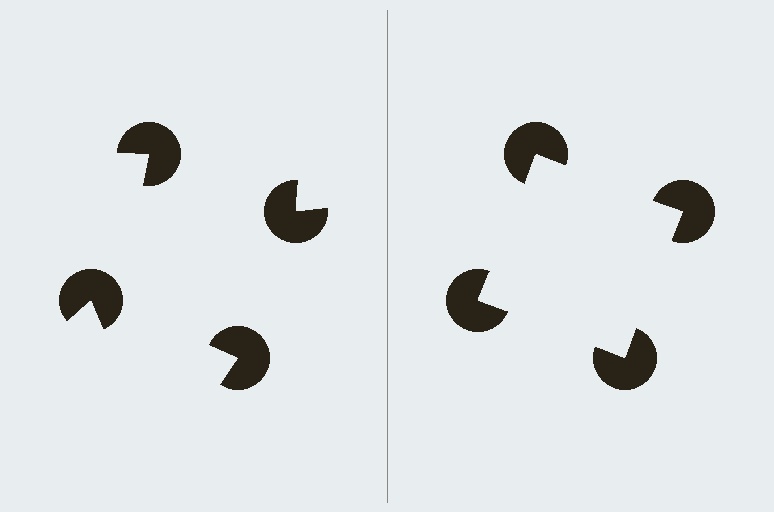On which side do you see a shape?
An illusory square appears on the right side. On the left side the wedge cuts are rotated, so no coherent shape forms.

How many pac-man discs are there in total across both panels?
8 — 4 on each side.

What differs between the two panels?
The pac-man discs are positioned identically on both sides; only the wedge orientations differ. On the right they align to a square; on the left they are misaligned.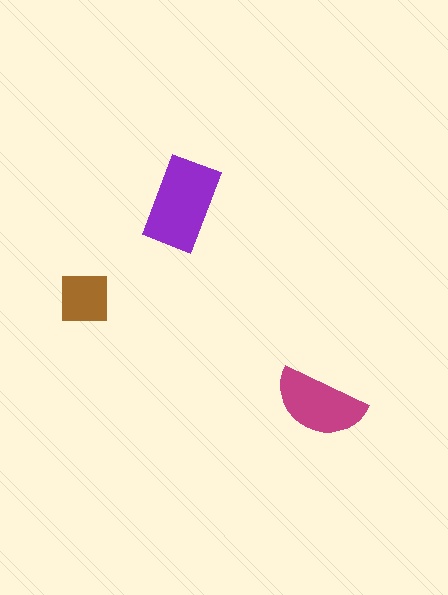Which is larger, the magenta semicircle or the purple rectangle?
The purple rectangle.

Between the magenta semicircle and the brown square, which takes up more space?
The magenta semicircle.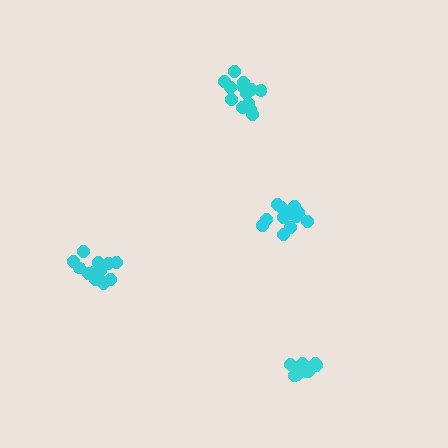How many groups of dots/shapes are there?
There are 4 groups.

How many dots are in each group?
Group 1: 16 dots, Group 2: 11 dots, Group 3: 13 dots, Group 4: 15 dots (55 total).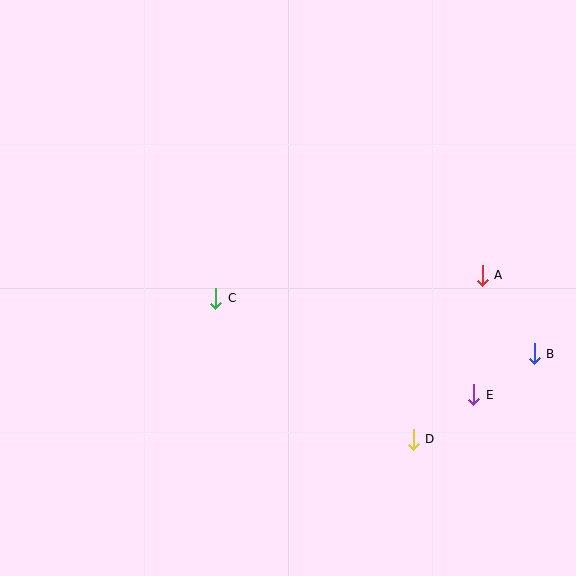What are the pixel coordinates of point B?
Point B is at (534, 354).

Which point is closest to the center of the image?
Point C at (216, 298) is closest to the center.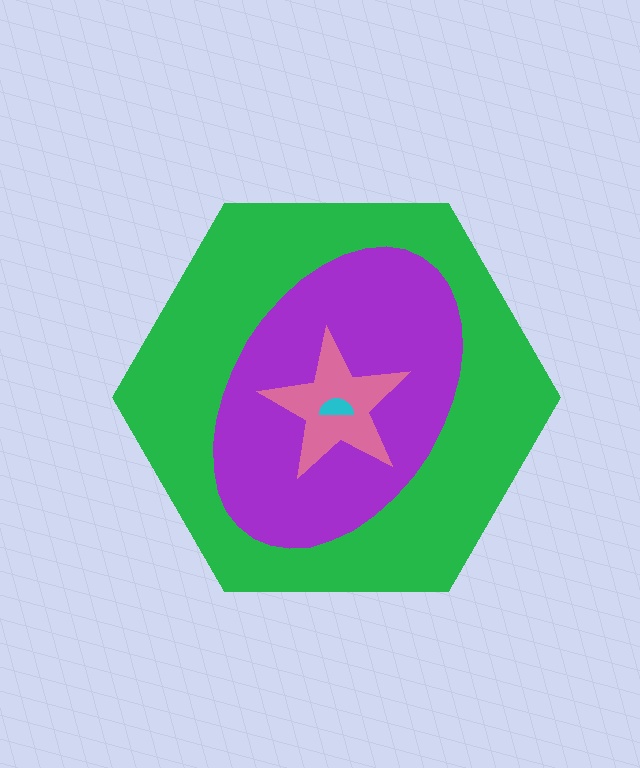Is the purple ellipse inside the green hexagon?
Yes.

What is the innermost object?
The cyan semicircle.